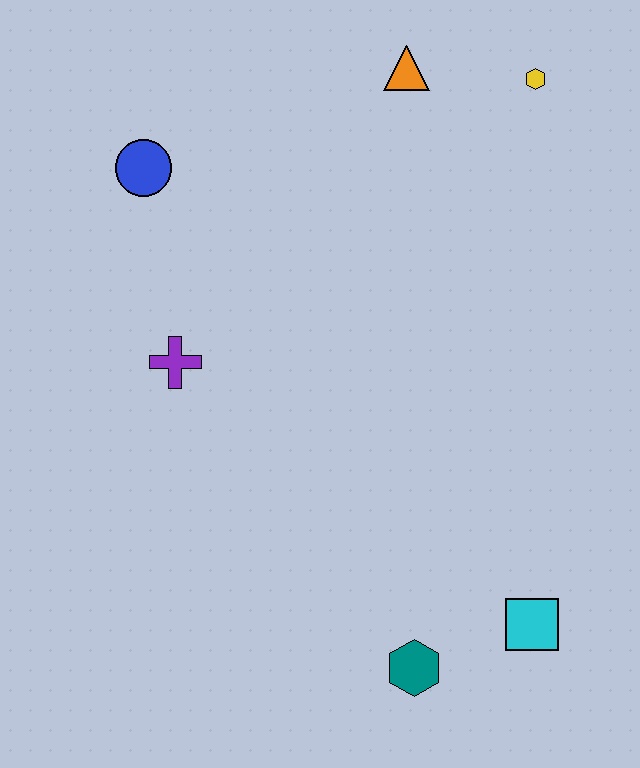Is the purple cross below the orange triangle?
Yes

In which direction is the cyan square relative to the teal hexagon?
The cyan square is to the right of the teal hexagon.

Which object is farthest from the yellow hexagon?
The teal hexagon is farthest from the yellow hexagon.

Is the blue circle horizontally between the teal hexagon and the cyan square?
No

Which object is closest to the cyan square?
The teal hexagon is closest to the cyan square.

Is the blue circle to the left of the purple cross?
Yes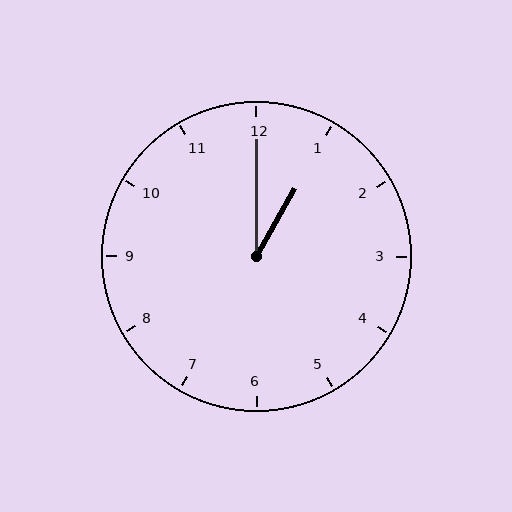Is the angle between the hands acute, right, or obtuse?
It is acute.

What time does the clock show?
1:00.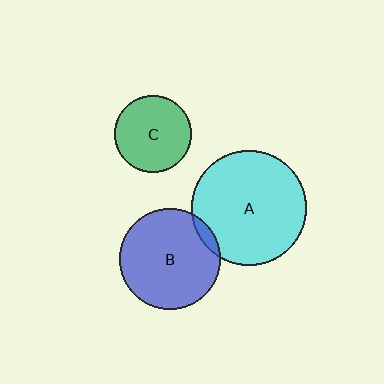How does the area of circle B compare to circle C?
Approximately 1.7 times.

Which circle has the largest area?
Circle A (cyan).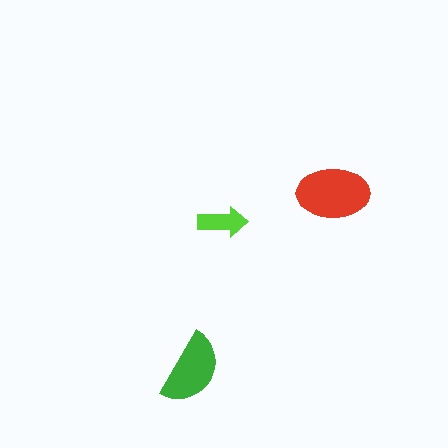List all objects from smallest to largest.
The lime arrow, the green semicircle, the red ellipse.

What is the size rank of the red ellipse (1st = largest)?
1st.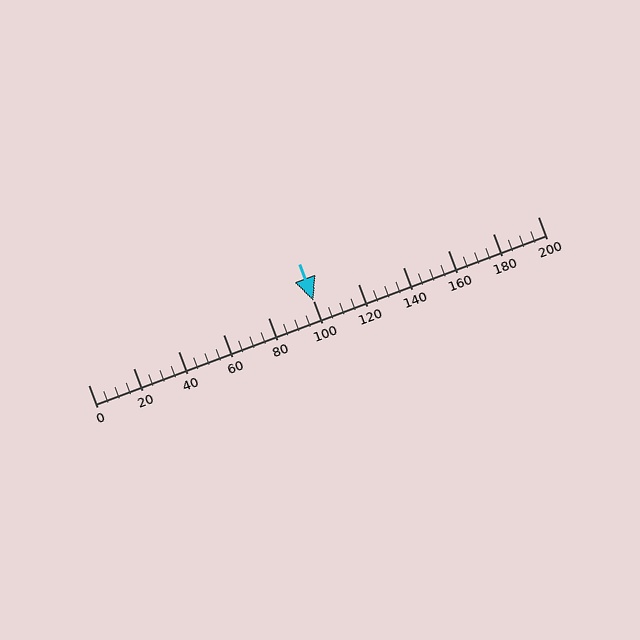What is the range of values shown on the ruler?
The ruler shows values from 0 to 200.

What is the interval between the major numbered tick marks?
The major tick marks are spaced 20 units apart.